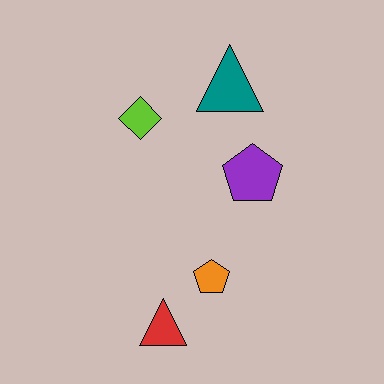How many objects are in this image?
There are 5 objects.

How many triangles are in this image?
There are 2 triangles.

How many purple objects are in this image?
There is 1 purple object.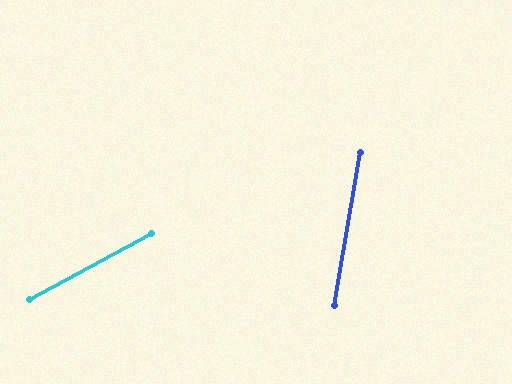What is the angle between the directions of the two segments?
Approximately 52 degrees.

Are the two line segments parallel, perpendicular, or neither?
Neither parallel nor perpendicular — they differ by about 52°.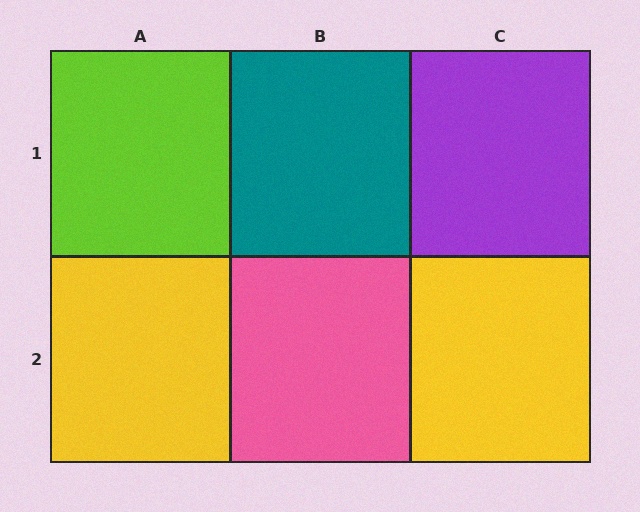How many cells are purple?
1 cell is purple.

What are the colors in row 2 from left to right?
Yellow, pink, yellow.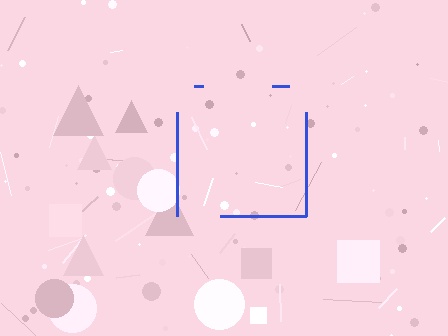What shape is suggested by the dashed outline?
The dashed outline suggests a square.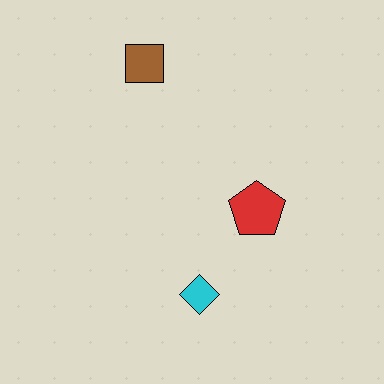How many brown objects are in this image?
There is 1 brown object.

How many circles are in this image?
There are no circles.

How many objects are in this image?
There are 3 objects.